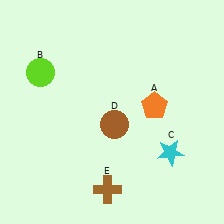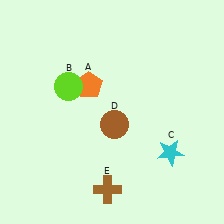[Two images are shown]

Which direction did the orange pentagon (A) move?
The orange pentagon (A) moved left.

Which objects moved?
The objects that moved are: the orange pentagon (A), the lime circle (B).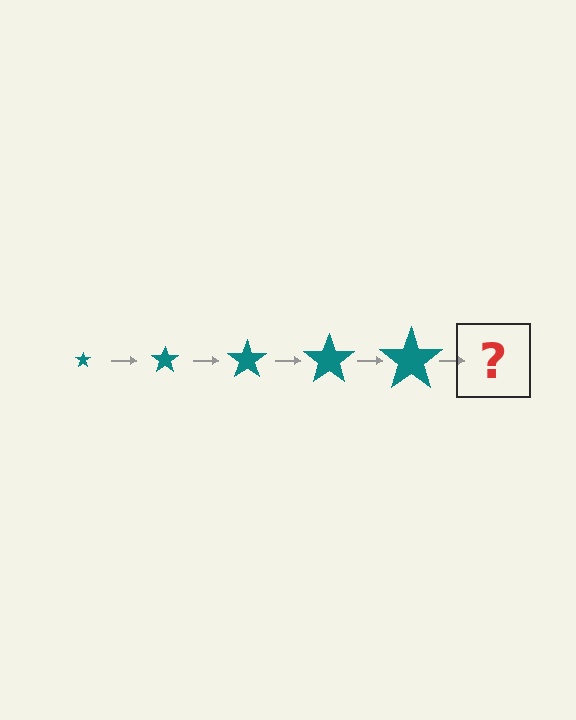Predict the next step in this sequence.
The next step is a teal star, larger than the previous one.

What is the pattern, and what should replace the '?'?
The pattern is that the star gets progressively larger each step. The '?' should be a teal star, larger than the previous one.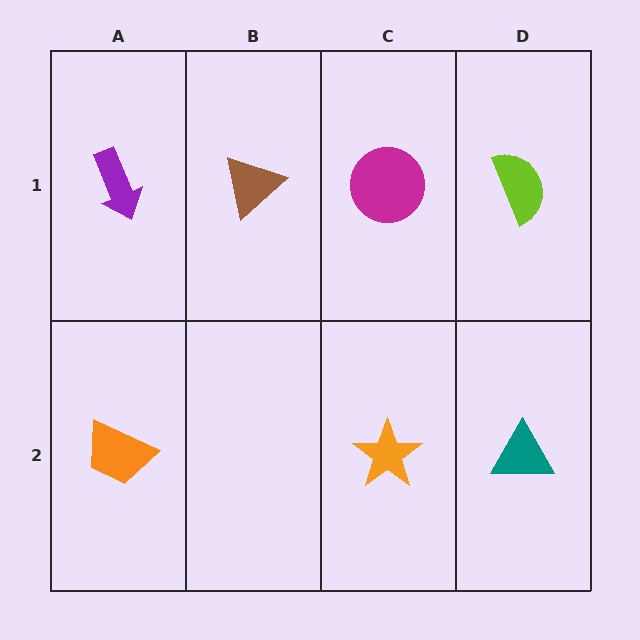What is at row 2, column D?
A teal triangle.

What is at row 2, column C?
An orange star.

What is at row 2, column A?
An orange trapezoid.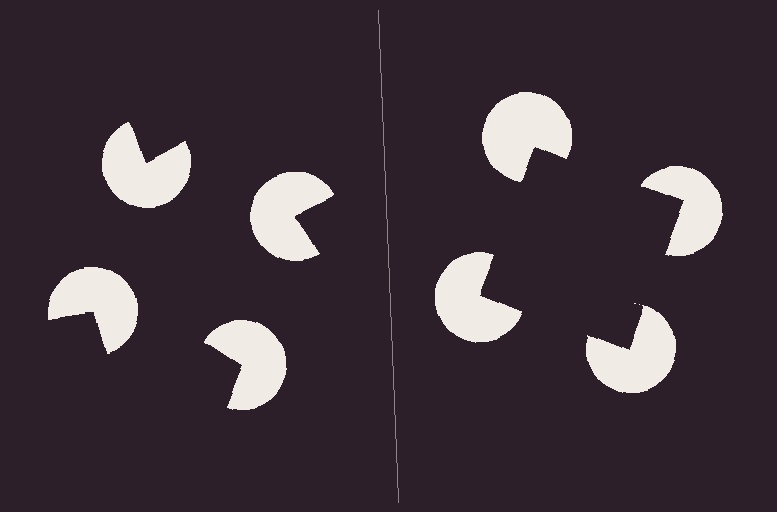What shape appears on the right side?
An illusory square.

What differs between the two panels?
The pac-man discs are positioned identically on both sides; only the wedge orientations differ. On the right they align to a square; on the left they are misaligned.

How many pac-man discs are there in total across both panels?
8 — 4 on each side.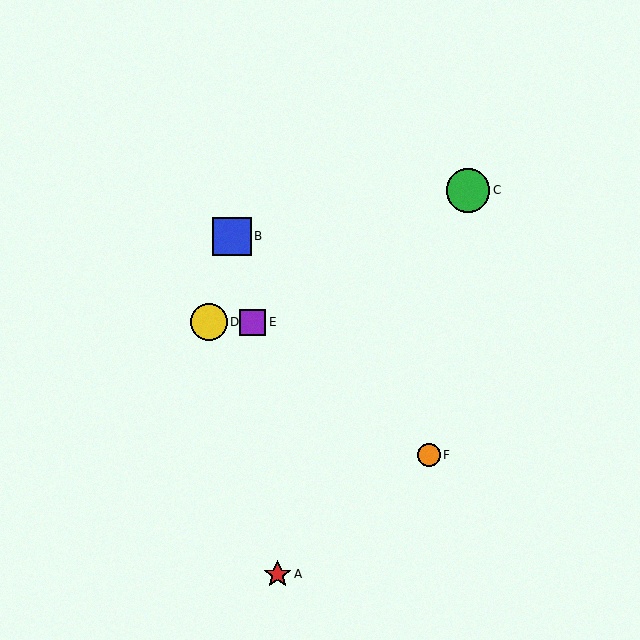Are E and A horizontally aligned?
No, E is at y≈322 and A is at y≈574.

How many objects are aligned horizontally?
2 objects (D, E) are aligned horizontally.